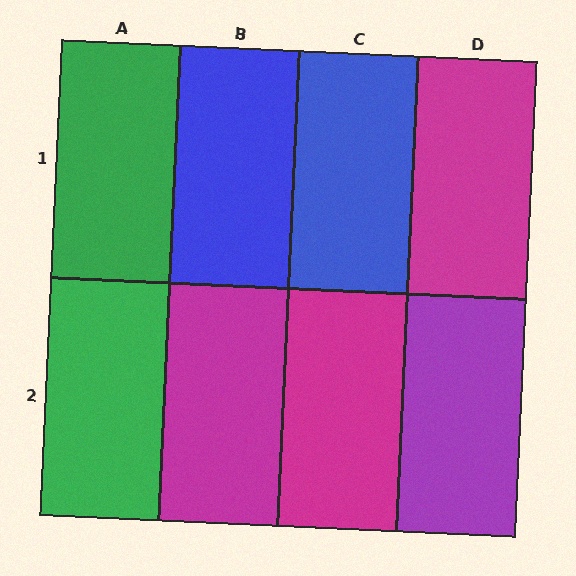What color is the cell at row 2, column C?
Magenta.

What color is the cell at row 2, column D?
Purple.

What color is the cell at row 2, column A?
Green.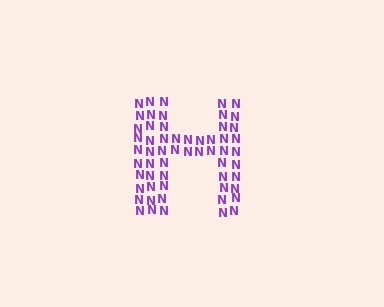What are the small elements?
The small elements are letter N's.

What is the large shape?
The large shape is the letter H.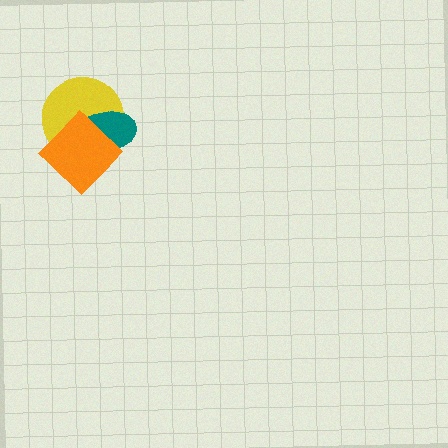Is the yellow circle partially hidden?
Yes, it is partially covered by another shape.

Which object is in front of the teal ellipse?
The orange diamond is in front of the teal ellipse.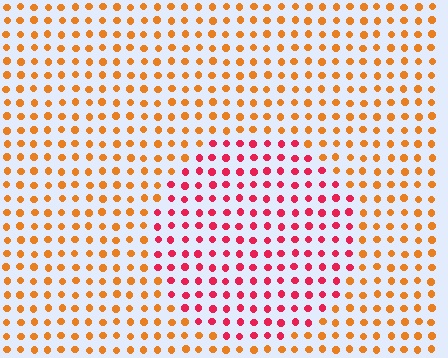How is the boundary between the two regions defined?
The boundary is defined purely by a slight shift in hue (about 44 degrees). Spacing, size, and orientation are identical on both sides.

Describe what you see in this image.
The image is filled with small orange elements in a uniform arrangement. A circle-shaped region is visible where the elements are tinted to a slightly different hue, forming a subtle color boundary.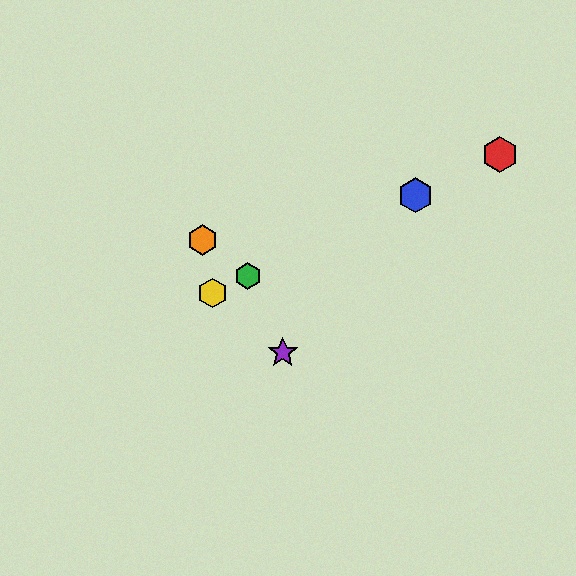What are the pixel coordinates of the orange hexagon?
The orange hexagon is at (202, 240).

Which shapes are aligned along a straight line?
The red hexagon, the blue hexagon, the green hexagon, the yellow hexagon are aligned along a straight line.